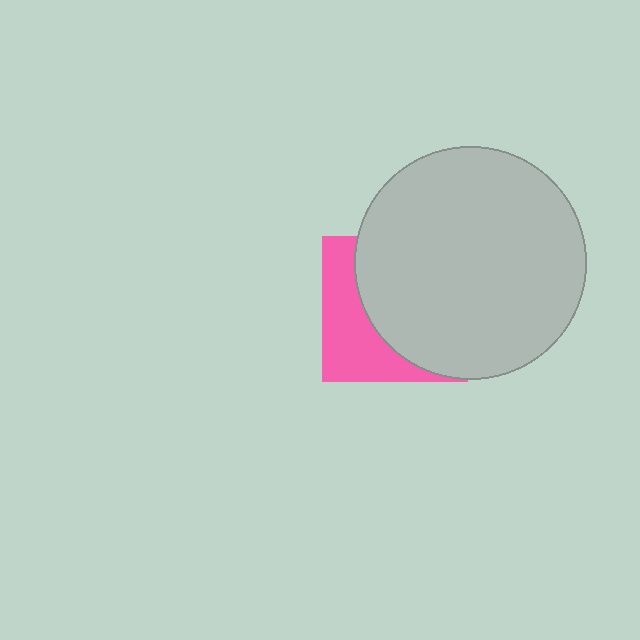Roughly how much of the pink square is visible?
A small part of it is visible (roughly 37%).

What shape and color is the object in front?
The object in front is a light gray circle.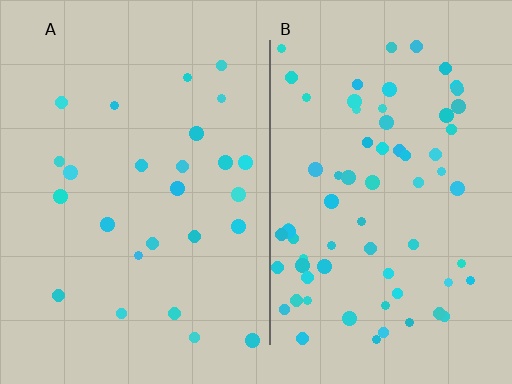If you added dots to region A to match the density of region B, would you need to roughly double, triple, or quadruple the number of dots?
Approximately triple.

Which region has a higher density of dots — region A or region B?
B (the right).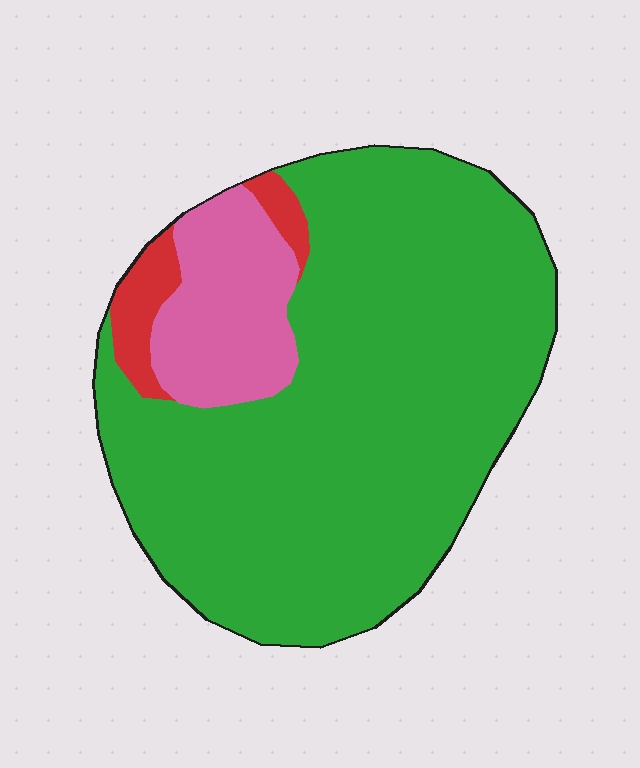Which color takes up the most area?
Green, at roughly 80%.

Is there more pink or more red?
Pink.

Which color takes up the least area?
Red, at roughly 5%.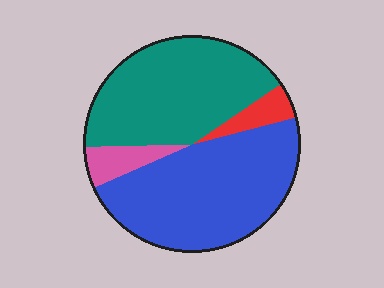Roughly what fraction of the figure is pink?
Pink covers around 5% of the figure.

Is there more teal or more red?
Teal.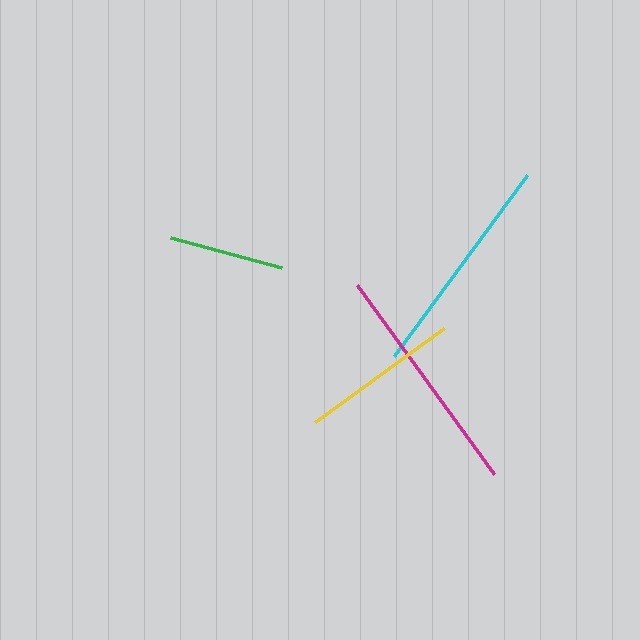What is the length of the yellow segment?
The yellow segment is approximately 160 pixels long.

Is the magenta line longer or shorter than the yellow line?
The magenta line is longer than the yellow line.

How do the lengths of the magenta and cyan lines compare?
The magenta and cyan lines are approximately the same length.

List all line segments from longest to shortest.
From longest to shortest: magenta, cyan, yellow, green.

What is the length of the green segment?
The green segment is approximately 115 pixels long.